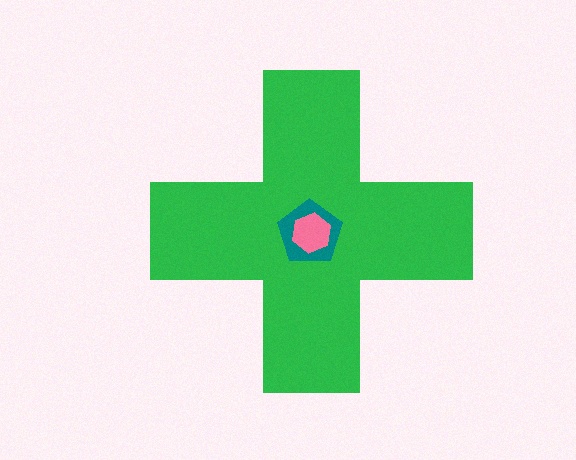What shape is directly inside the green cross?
The teal pentagon.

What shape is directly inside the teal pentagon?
The pink hexagon.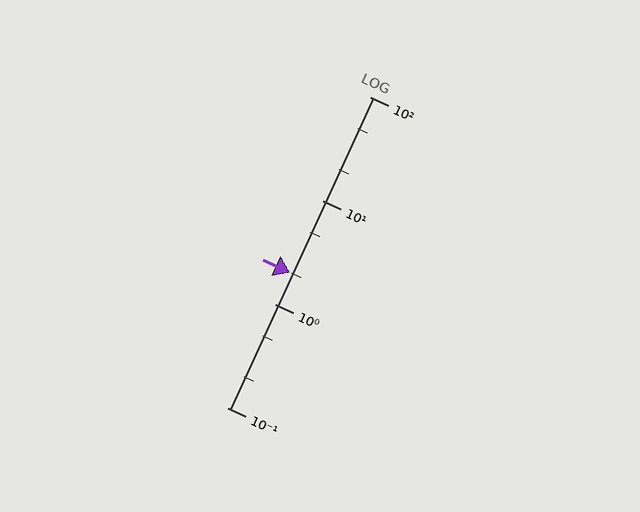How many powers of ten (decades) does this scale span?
The scale spans 3 decades, from 0.1 to 100.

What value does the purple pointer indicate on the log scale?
The pointer indicates approximately 2.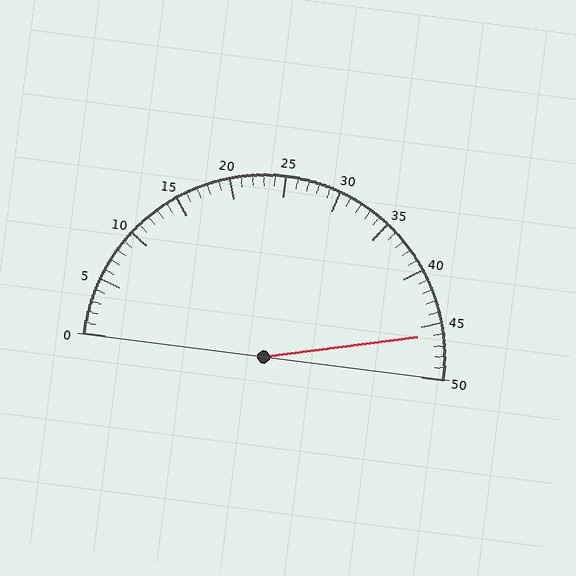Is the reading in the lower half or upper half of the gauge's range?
The reading is in the upper half of the range (0 to 50).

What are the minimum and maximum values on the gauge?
The gauge ranges from 0 to 50.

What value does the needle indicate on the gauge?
The needle indicates approximately 46.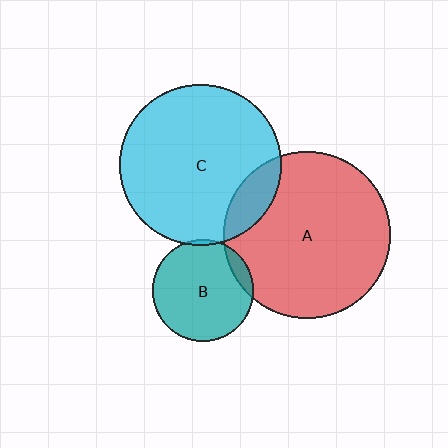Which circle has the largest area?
Circle A (red).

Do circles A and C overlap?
Yes.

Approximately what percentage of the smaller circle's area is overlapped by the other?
Approximately 15%.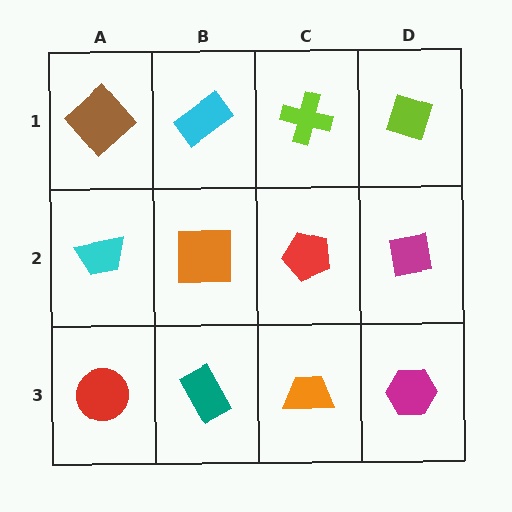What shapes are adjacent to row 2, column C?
A lime cross (row 1, column C), an orange trapezoid (row 3, column C), an orange square (row 2, column B), a magenta square (row 2, column D).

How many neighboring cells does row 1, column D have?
2.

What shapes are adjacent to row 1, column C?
A red pentagon (row 2, column C), a cyan rectangle (row 1, column B), a lime diamond (row 1, column D).